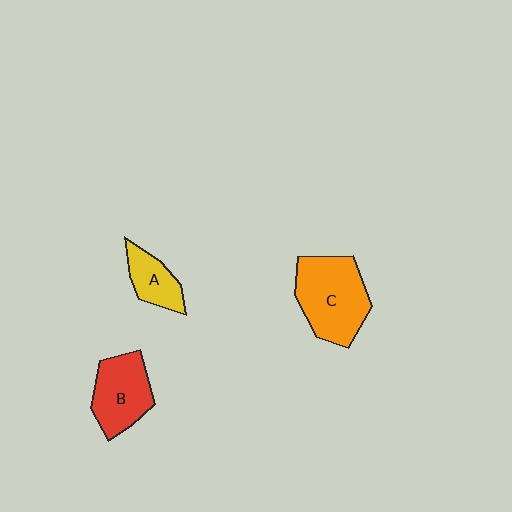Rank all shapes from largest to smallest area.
From largest to smallest: C (orange), B (red), A (yellow).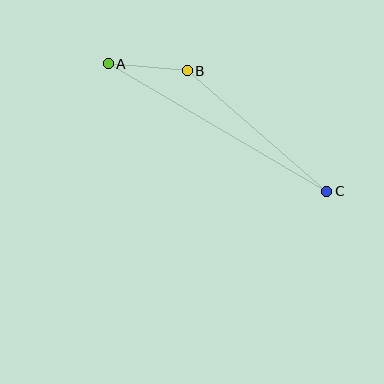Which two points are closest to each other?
Points A and B are closest to each other.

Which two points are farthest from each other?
Points A and C are farthest from each other.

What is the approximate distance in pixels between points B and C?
The distance between B and C is approximately 184 pixels.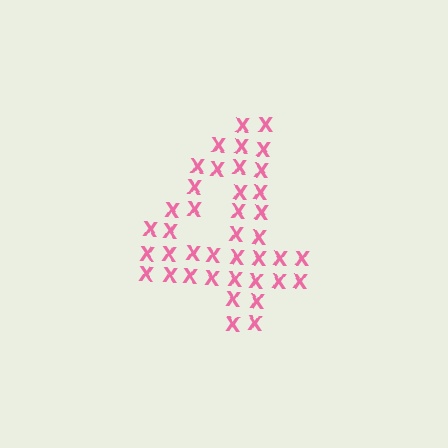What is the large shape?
The large shape is the digit 4.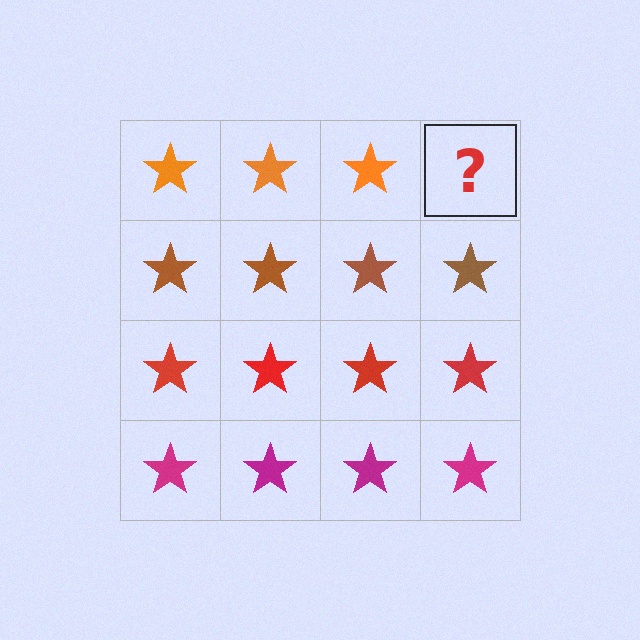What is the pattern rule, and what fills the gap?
The rule is that each row has a consistent color. The gap should be filled with an orange star.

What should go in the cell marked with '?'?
The missing cell should contain an orange star.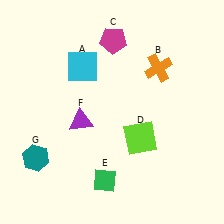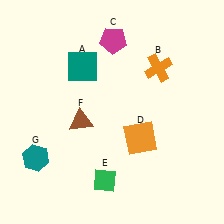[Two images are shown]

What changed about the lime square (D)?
In Image 1, D is lime. In Image 2, it changed to orange.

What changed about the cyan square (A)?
In Image 1, A is cyan. In Image 2, it changed to teal.